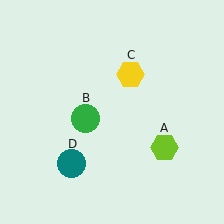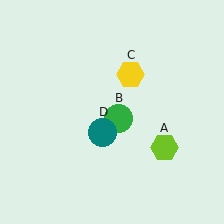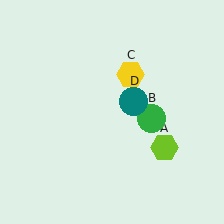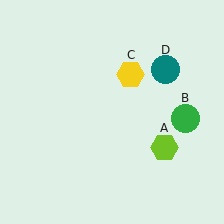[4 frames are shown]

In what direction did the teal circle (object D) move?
The teal circle (object D) moved up and to the right.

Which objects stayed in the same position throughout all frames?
Lime hexagon (object A) and yellow hexagon (object C) remained stationary.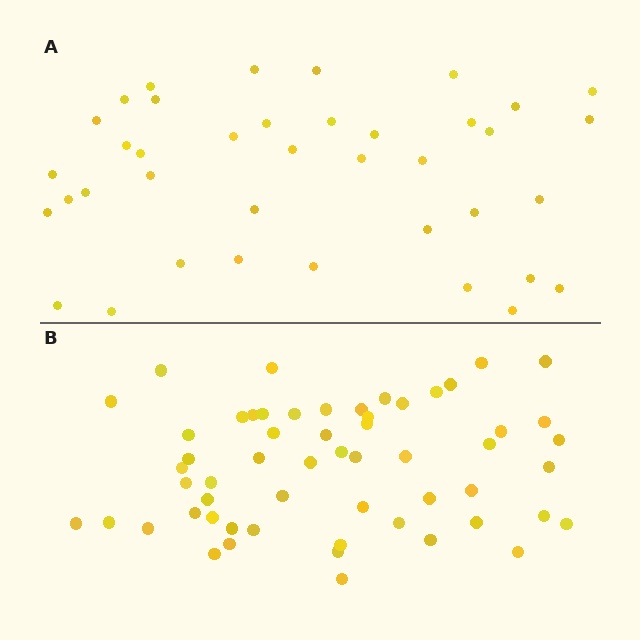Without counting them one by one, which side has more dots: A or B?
Region B (the bottom region) has more dots.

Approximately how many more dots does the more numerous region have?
Region B has approximately 20 more dots than region A.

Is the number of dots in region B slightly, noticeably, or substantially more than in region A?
Region B has substantially more. The ratio is roughly 1.5 to 1.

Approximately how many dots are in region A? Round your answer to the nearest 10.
About 40 dots. (The exact count is 39, which rounds to 40.)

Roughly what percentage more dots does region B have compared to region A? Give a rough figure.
About 45% more.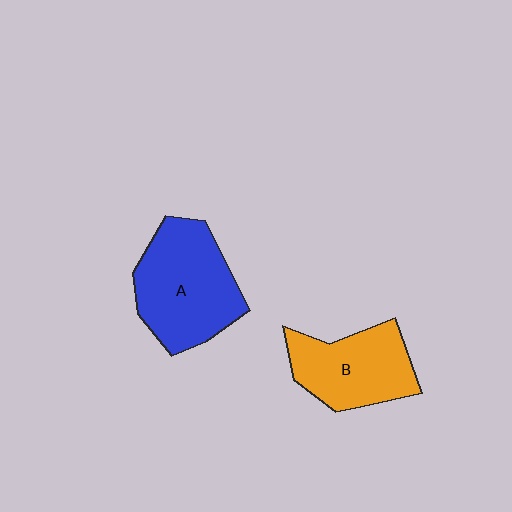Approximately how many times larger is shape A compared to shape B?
Approximately 1.3 times.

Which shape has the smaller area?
Shape B (orange).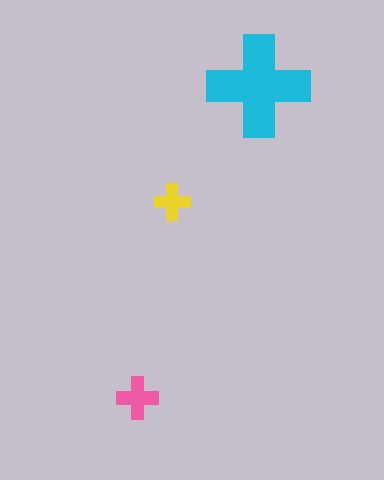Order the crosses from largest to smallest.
the cyan one, the pink one, the yellow one.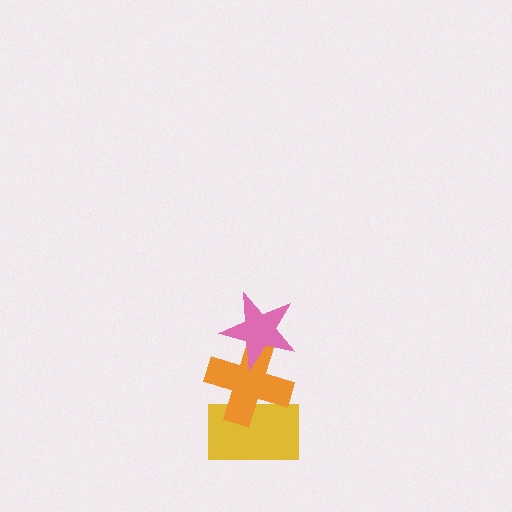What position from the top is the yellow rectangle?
The yellow rectangle is 3rd from the top.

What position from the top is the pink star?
The pink star is 1st from the top.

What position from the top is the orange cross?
The orange cross is 2nd from the top.